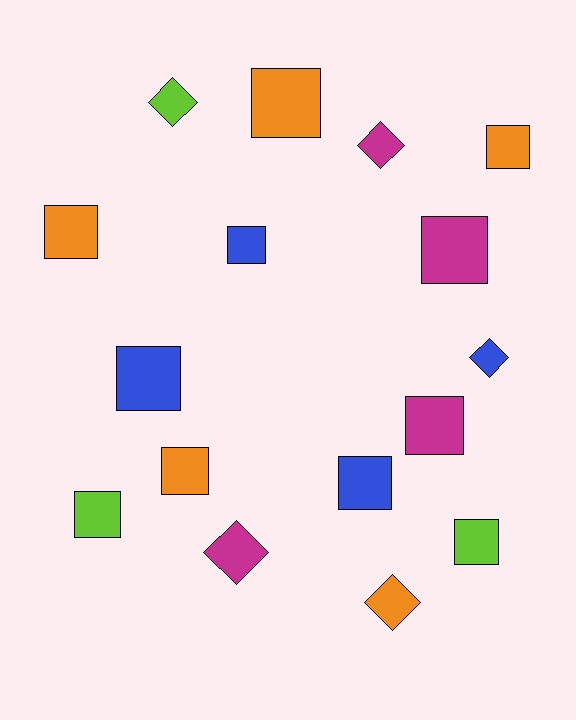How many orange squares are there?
There are 4 orange squares.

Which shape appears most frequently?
Square, with 11 objects.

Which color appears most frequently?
Orange, with 5 objects.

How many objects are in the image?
There are 16 objects.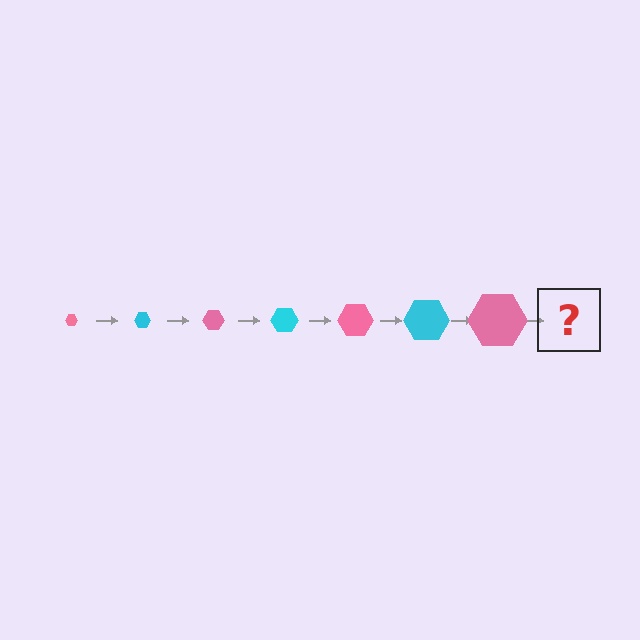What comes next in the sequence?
The next element should be a cyan hexagon, larger than the previous one.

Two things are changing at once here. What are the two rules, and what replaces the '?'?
The two rules are that the hexagon grows larger each step and the color cycles through pink and cyan. The '?' should be a cyan hexagon, larger than the previous one.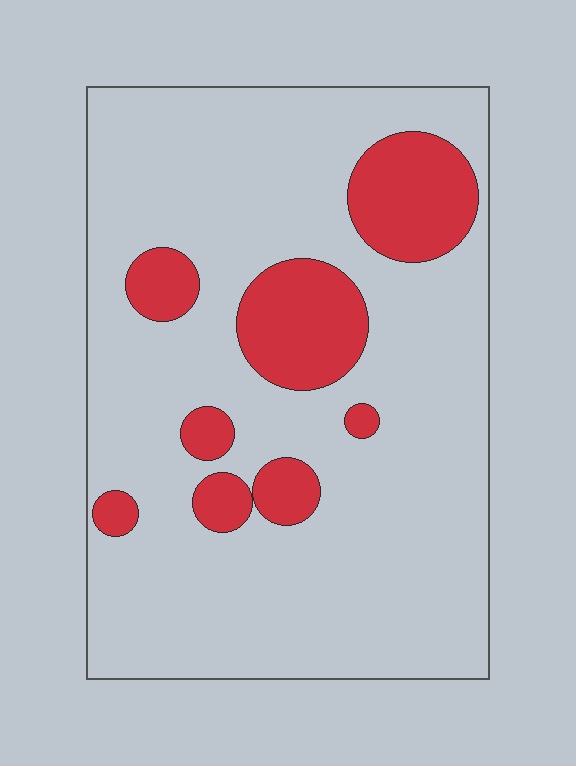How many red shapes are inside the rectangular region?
8.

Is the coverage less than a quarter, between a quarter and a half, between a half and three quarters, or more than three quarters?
Less than a quarter.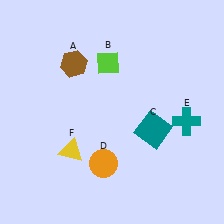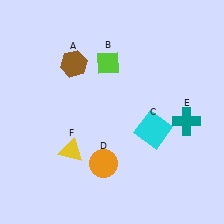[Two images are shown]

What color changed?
The square (C) changed from teal in Image 1 to cyan in Image 2.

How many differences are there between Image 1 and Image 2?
There is 1 difference between the two images.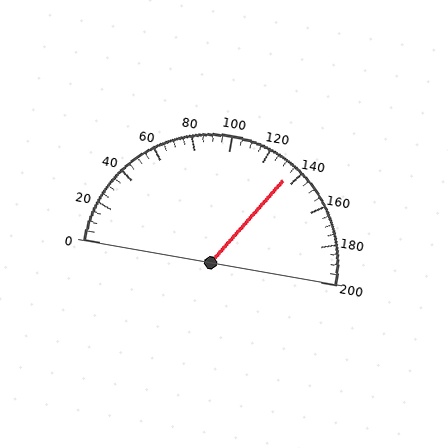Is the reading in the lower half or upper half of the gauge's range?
The reading is in the upper half of the range (0 to 200).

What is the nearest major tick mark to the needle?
The nearest major tick mark is 140.